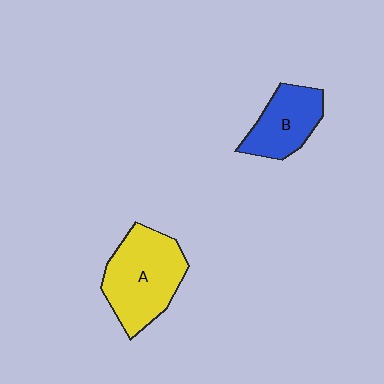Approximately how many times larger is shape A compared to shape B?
Approximately 1.5 times.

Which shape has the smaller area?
Shape B (blue).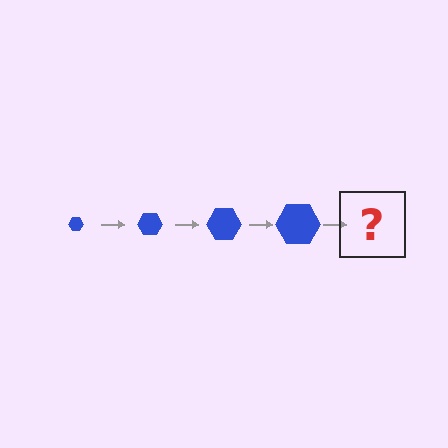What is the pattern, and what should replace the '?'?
The pattern is that the hexagon gets progressively larger each step. The '?' should be a blue hexagon, larger than the previous one.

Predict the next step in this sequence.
The next step is a blue hexagon, larger than the previous one.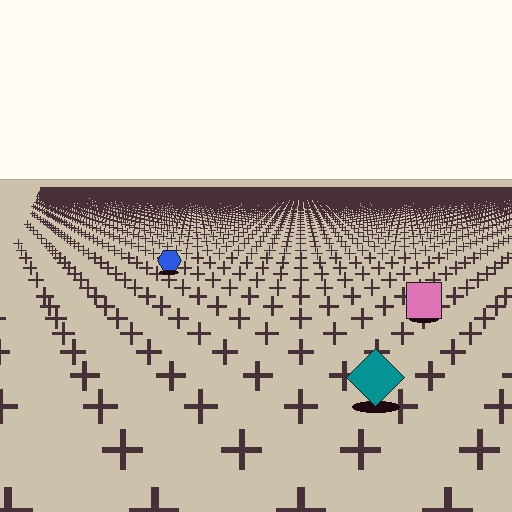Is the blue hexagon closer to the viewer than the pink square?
No. The pink square is closer — you can tell from the texture gradient: the ground texture is coarser near it.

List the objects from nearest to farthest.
From nearest to farthest: the teal diamond, the pink square, the blue hexagon.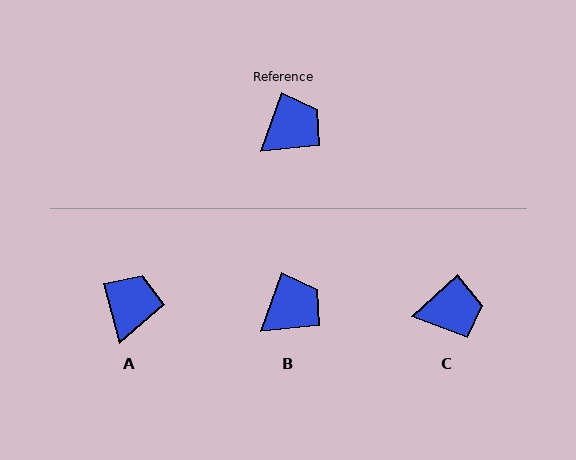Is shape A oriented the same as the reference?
No, it is off by about 35 degrees.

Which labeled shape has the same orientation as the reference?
B.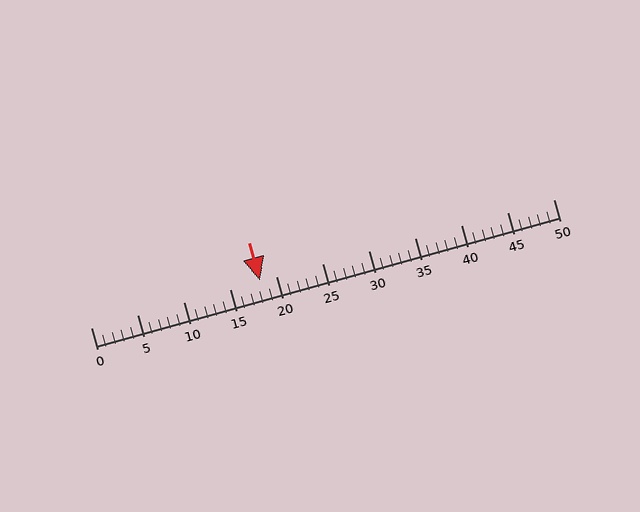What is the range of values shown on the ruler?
The ruler shows values from 0 to 50.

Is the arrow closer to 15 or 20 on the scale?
The arrow is closer to 20.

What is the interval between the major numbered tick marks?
The major tick marks are spaced 5 units apart.